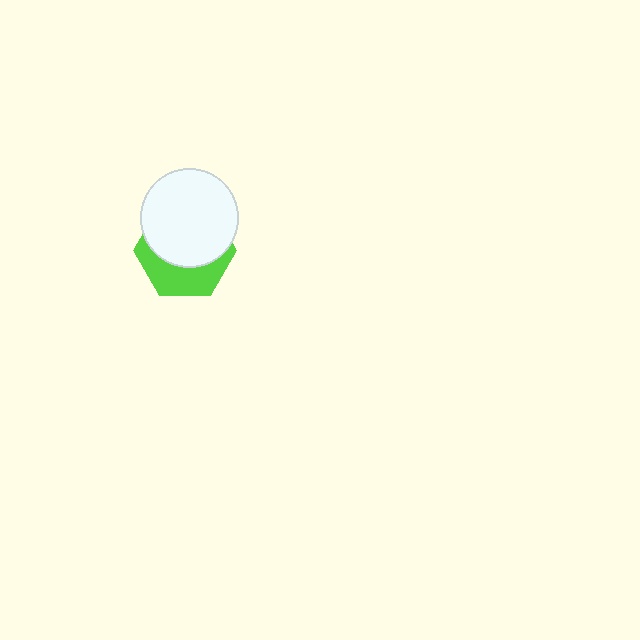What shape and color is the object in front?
The object in front is a white circle.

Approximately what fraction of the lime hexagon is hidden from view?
Roughly 60% of the lime hexagon is hidden behind the white circle.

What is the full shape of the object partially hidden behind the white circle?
The partially hidden object is a lime hexagon.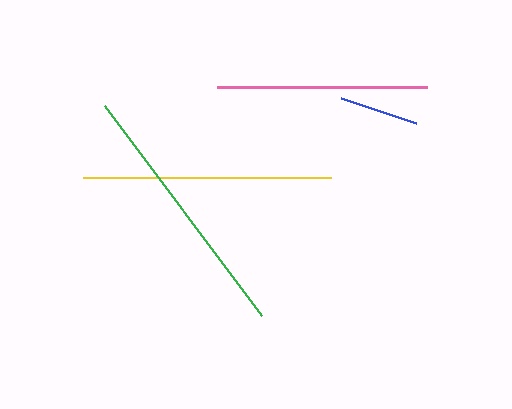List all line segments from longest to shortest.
From longest to shortest: green, yellow, pink, blue.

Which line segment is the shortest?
The blue line is the shortest at approximately 78 pixels.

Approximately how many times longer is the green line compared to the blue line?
The green line is approximately 3.4 times the length of the blue line.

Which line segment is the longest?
The green line is the longest at approximately 262 pixels.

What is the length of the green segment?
The green segment is approximately 262 pixels long.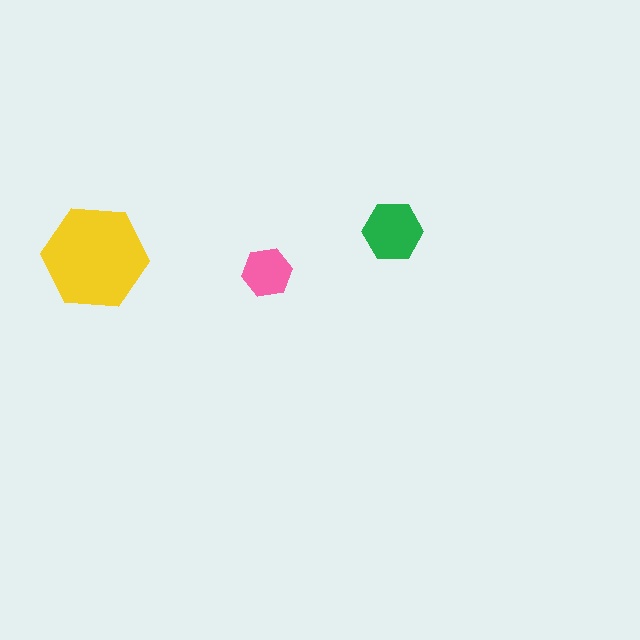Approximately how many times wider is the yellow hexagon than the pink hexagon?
About 2 times wider.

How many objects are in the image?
There are 3 objects in the image.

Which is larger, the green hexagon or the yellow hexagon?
The yellow one.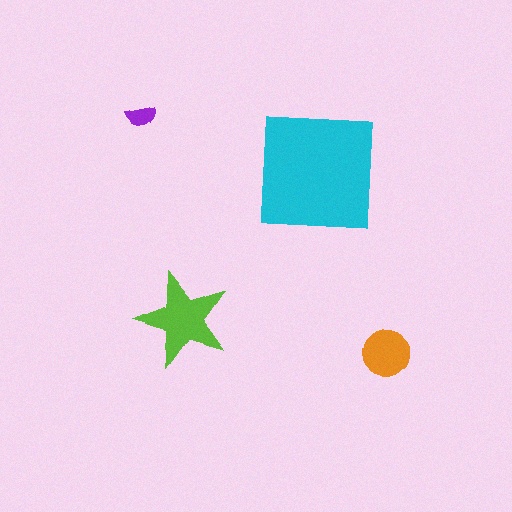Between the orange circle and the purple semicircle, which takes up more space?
The orange circle.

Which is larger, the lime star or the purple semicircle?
The lime star.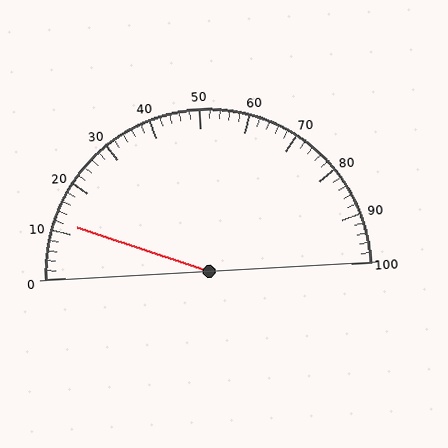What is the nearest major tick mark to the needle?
The nearest major tick mark is 10.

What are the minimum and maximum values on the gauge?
The gauge ranges from 0 to 100.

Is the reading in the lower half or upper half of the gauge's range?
The reading is in the lower half of the range (0 to 100).